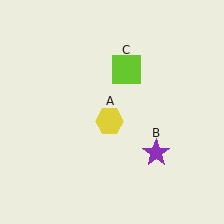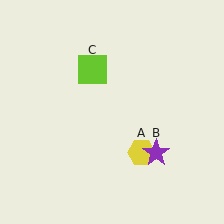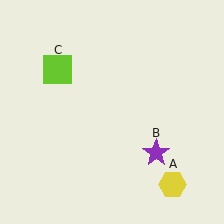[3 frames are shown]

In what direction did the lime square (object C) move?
The lime square (object C) moved left.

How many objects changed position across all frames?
2 objects changed position: yellow hexagon (object A), lime square (object C).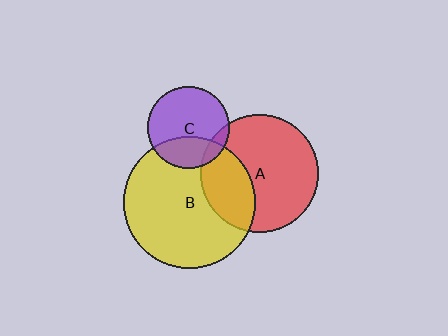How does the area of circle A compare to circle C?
Approximately 2.1 times.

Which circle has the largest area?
Circle B (yellow).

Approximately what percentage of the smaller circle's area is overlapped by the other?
Approximately 30%.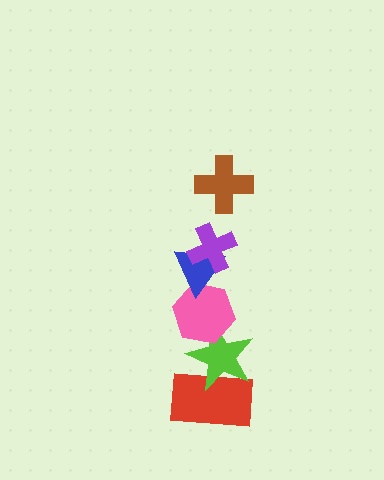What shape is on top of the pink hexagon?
The blue triangle is on top of the pink hexagon.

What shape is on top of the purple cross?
The brown cross is on top of the purple cross.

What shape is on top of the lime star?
The pink hexagon is on top of the lime star.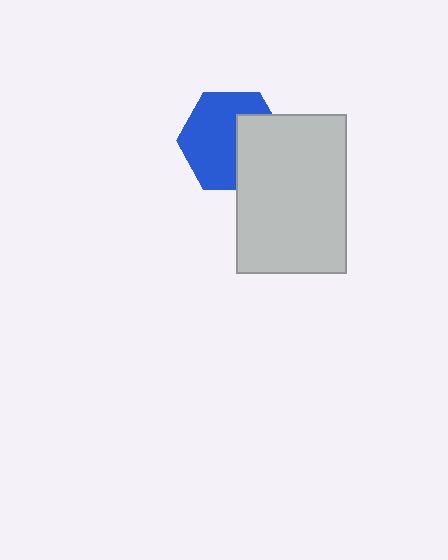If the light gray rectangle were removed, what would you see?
You would see the complete blue hexagon.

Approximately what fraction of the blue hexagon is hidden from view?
Roughly 38% of the blue hexagon is hidden behind the light gray rectangle.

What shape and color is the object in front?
The object in front is a light gray rectangle.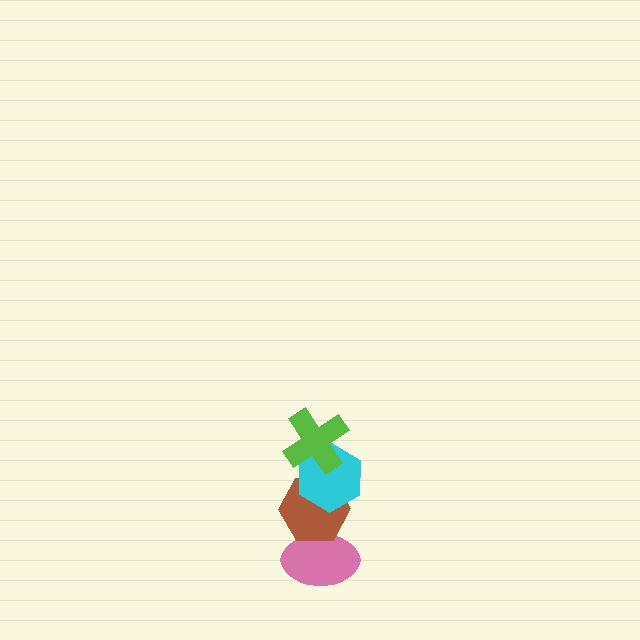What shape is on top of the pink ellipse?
The brown hexagon is on top of the pink ellipse.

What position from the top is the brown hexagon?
The brown hexagon is 3rd from the top.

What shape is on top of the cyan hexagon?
The lime cross is on top of the cyan hexagon.